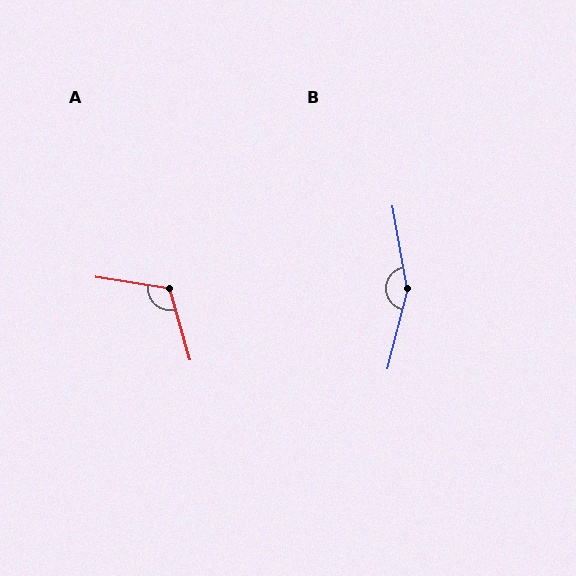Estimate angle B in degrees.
Approximately 156 degrees.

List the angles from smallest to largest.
A (114°), B (156°).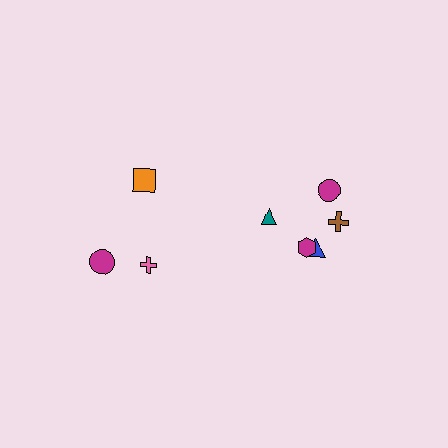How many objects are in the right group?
There are 5 objects.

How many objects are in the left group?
There are 3 objects.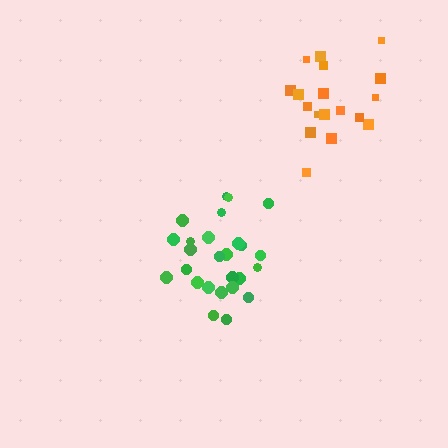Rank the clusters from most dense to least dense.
green, orange.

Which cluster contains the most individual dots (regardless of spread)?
Green (26).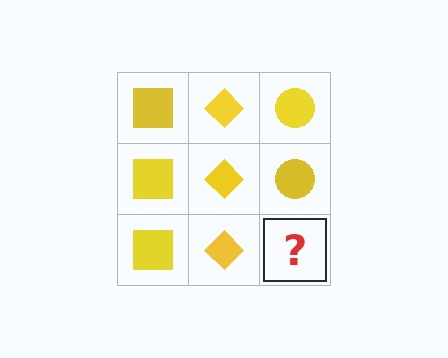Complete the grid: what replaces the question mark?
The question mark should be replaced with a yellow circle.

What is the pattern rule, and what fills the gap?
The rule is that each column has a consistent shape. The gap should be filled with a yellow circle.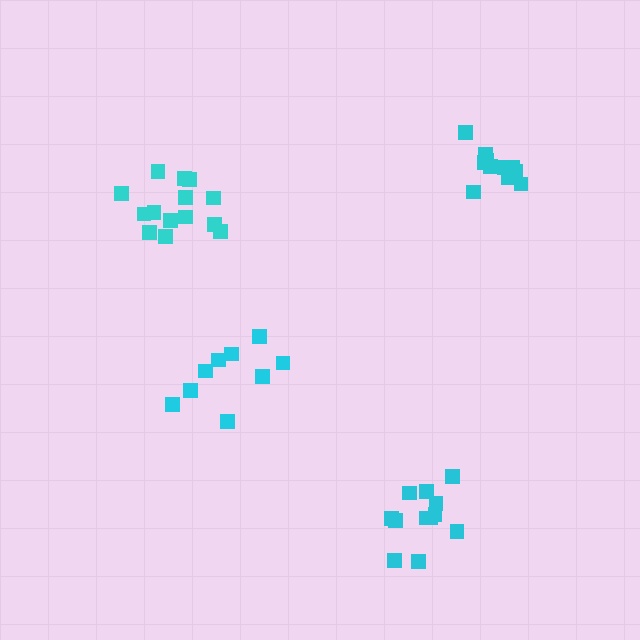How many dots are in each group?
Group 1: 9 dots, Group 2: 13 dots, Group 3: 14 dots, Group 4: 14 dots (50 total).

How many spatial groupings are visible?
There are 4 spatial groupings.